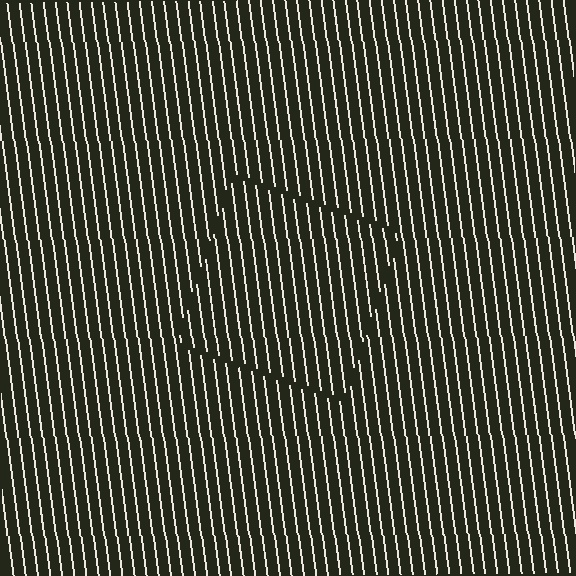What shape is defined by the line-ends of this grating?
An illusory square. The interior of the shape contains the same grating, shifted by half a period — the contour is defined by the phase discontinuity where line-ends from the inner and outer gratings abut.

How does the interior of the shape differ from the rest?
The interior of the shape contains the same grating, shifted by half a period — the contour is defined by the phase discontinuity where line-ends from the inner and outer gratings abut.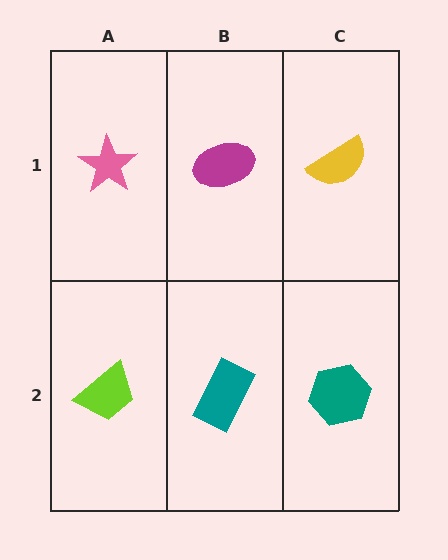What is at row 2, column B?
A teal rectangle.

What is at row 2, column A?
A lime trapezoid.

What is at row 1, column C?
A yellow semicircle.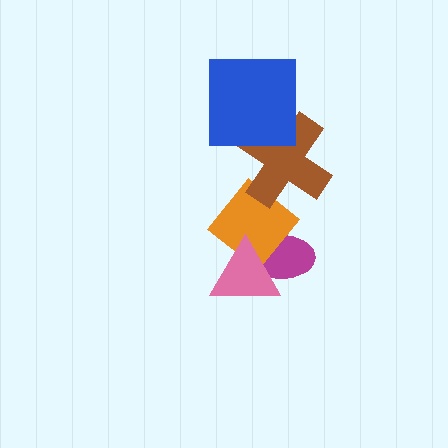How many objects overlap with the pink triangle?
2 objects overlap with the pink triangle.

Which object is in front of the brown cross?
The blue square is in front of the brown cross.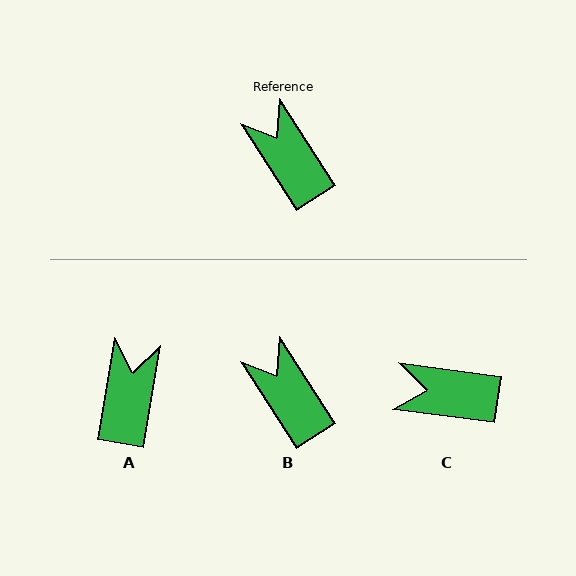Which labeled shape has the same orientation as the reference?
B.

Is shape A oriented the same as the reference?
No, it is off by about 42 degrees.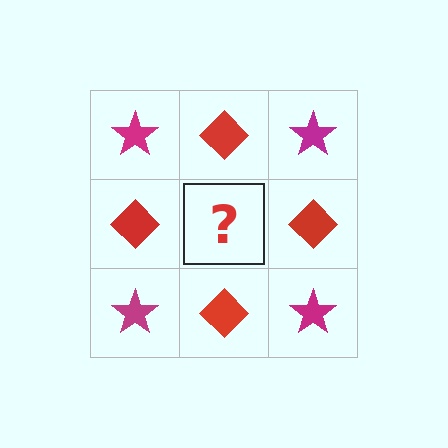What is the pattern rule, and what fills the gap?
The rule is that it alternates magenta star and red diamond in a checkerboard pattern. The gap should be filled with a magenta star.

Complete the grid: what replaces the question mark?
The question mark should be replaced with a magenta star.